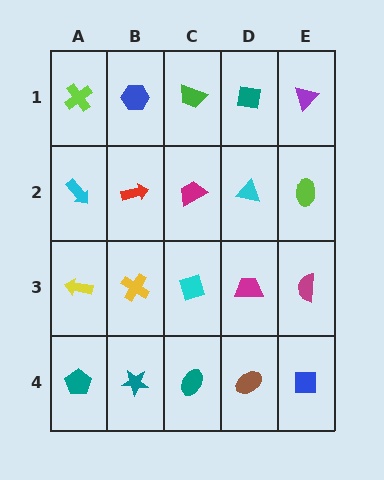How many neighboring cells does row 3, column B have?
4.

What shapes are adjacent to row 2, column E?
A purple triangle (row 1, column E), a magenta semicircle (row 3, column E), a cyan triangle (row 2, column D).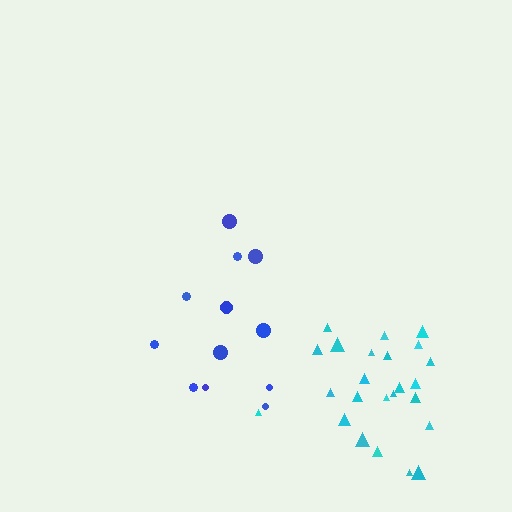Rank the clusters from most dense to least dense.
cyan, blue.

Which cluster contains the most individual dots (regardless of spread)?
Cyan (24).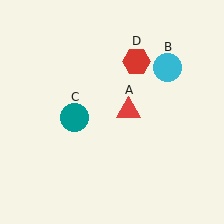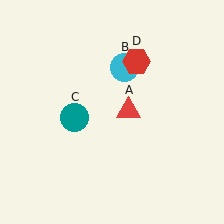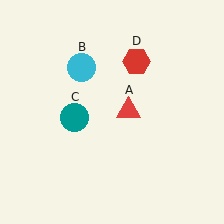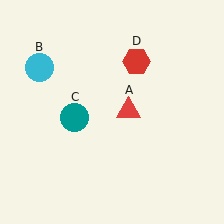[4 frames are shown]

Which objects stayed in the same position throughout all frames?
Red triangle (object A) and teal circle (object C) and red hexagon (object D) remained stationary.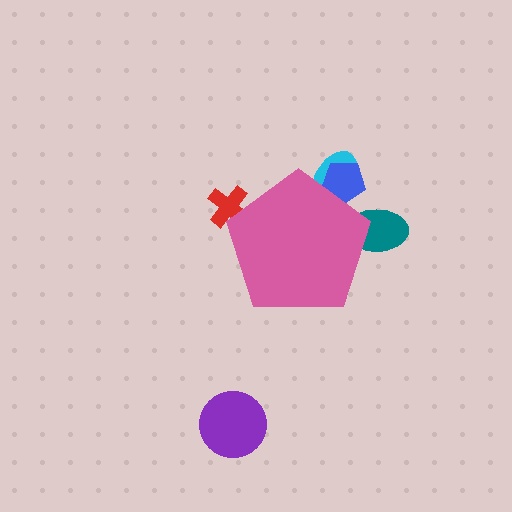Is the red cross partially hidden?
Yes, the red cross is partially hidden behind the pink pentagon.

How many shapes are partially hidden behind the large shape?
4 shapes are partially hidden.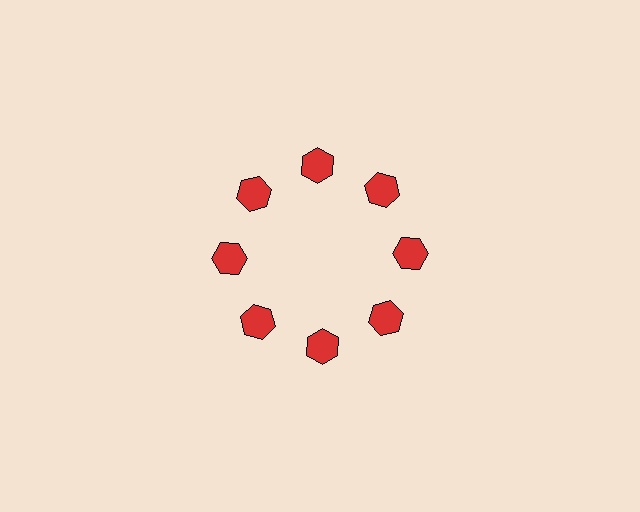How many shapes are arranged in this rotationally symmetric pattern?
There are 8 shapes, arranged in 8 groups of 1.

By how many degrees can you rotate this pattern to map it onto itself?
The pattern maps onto itself every 45 degrees of rotation.